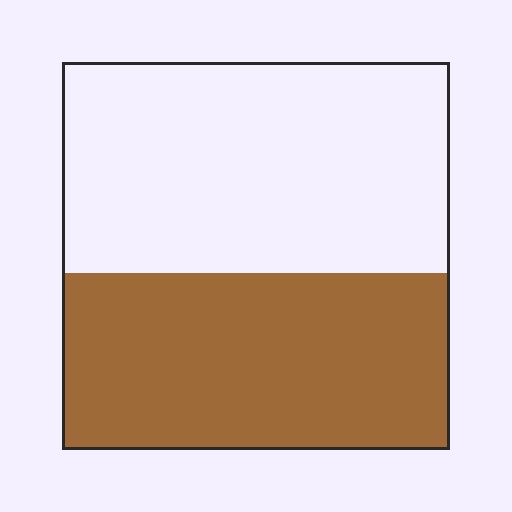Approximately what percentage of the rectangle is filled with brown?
Approximately 45%.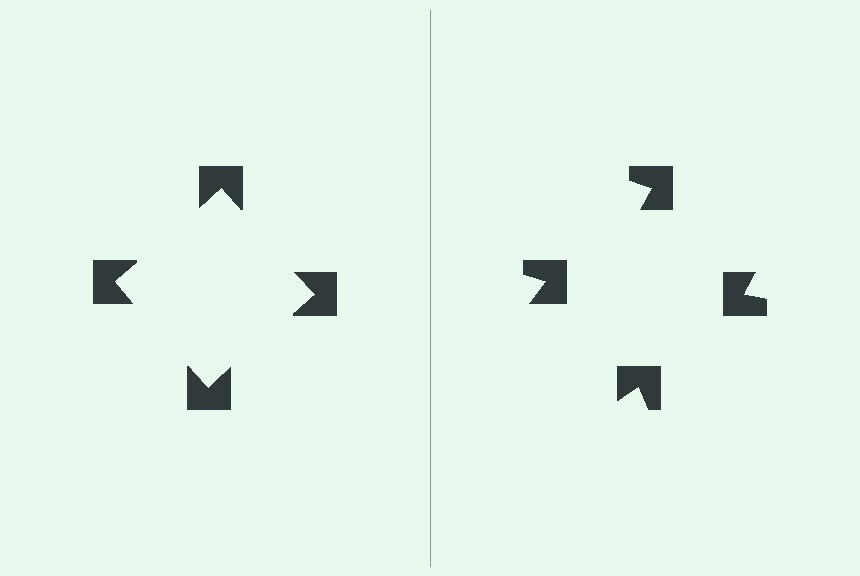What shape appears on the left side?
An illusory square.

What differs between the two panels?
The notched squares are positioned identically on both sides; only the wedge orientations differ. On the left they align to a square; on the right they are misaligned.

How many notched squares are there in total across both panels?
8 — 4 on each side.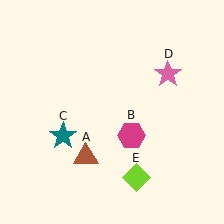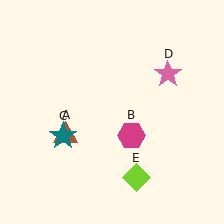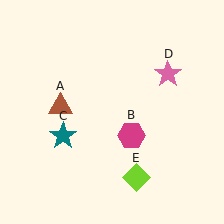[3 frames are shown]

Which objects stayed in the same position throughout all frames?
Magenta hexagon (object B) and teal star (object C) and pink star (object D) and lime diamond (object E) remained stationary.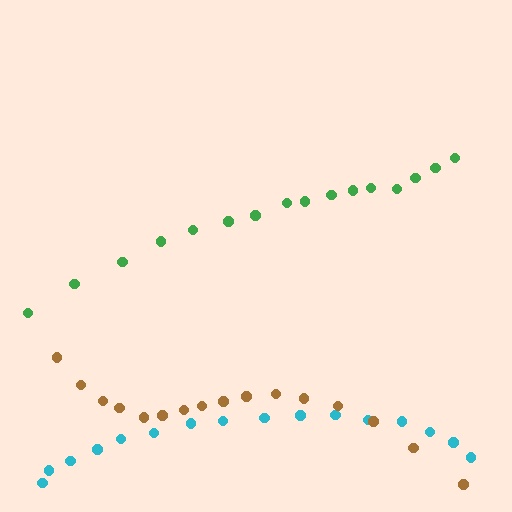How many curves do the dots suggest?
There are 3 distinct paths.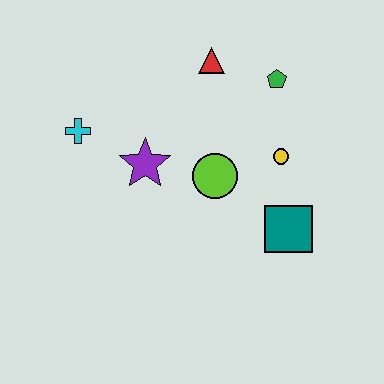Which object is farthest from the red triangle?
The teal square is farthest from the red triangle.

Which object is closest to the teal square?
The yellow circle is closest to the teal square.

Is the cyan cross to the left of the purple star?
Yes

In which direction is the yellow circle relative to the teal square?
The yellow circle is above the teal square.